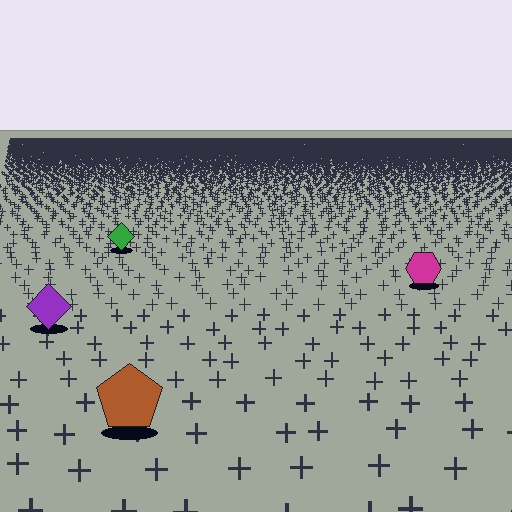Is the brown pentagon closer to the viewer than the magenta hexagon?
Yes. The brown pentagon is closer — you can tell from the texture gradient: the ground texture is coarser near it.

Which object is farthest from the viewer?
The green diamond is farthest from the viewer. It appears smaller and the ground texture around it is denser.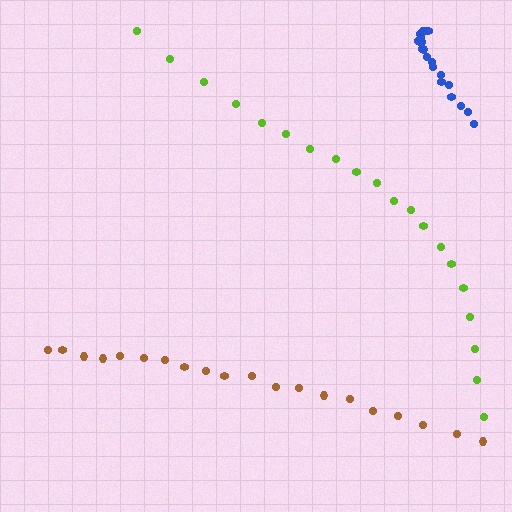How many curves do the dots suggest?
There are 3 distinct paths.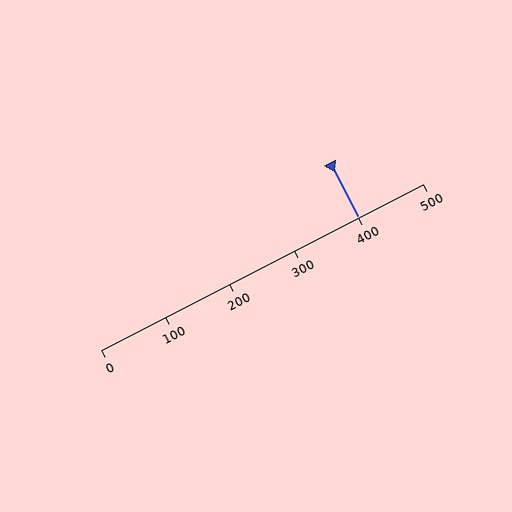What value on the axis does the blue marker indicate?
The marker indicates approximately 400.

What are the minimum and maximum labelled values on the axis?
The axis runs from 0 to 500.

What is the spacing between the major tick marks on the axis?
The major ticks are spaced 100 apart.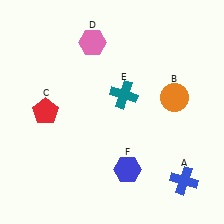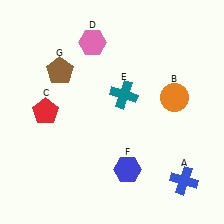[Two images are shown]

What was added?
A brown pentagon (G) was added in Image 2.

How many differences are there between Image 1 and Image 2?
There is 1 difference between the two images.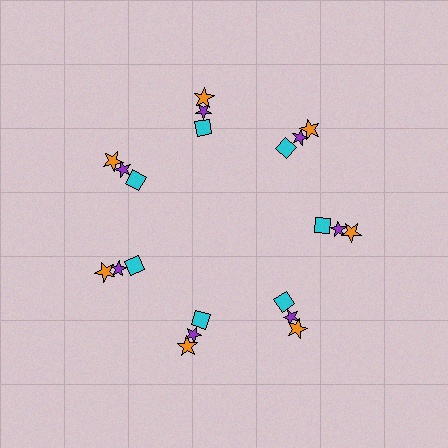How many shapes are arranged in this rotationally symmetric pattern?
There are 21 shapes, arranged in 7 groups of 3.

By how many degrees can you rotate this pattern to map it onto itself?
The pattern maps onto itself every 51 degrees of rotation.